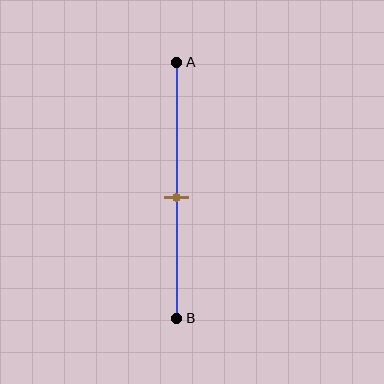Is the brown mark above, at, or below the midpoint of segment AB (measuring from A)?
The brown mark is approximately at the midpoint of segment AB.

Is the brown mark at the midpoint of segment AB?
Yes, the mark is approximately at the midpoint.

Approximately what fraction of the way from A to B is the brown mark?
The brown mark is approximately 55% of the way from A to B.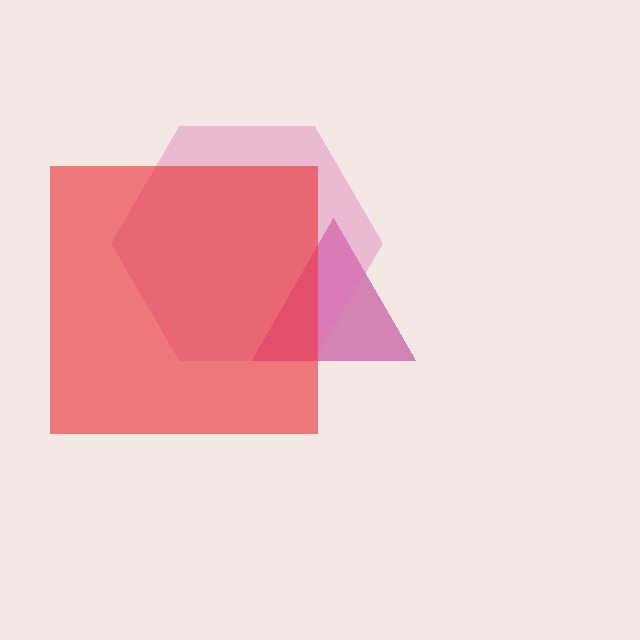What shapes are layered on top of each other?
The layered shapes are: a magenta triangle, a pink hexagon, a red square.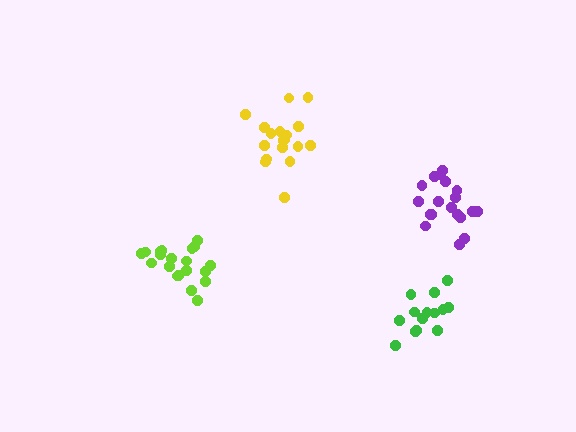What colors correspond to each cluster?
The clusters are colored: lime, purple, yellow, green.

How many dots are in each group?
Group 1: 20 dots, Group 2: 19 dots, Group 3: 19 dots, Group 4: 14 dots (72 total).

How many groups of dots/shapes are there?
There are 4 groups.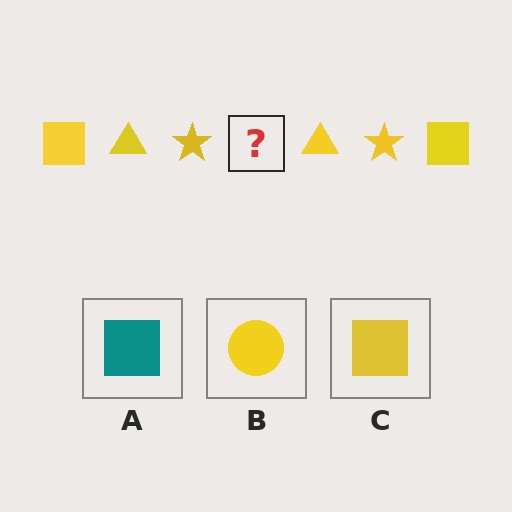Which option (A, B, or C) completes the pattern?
C.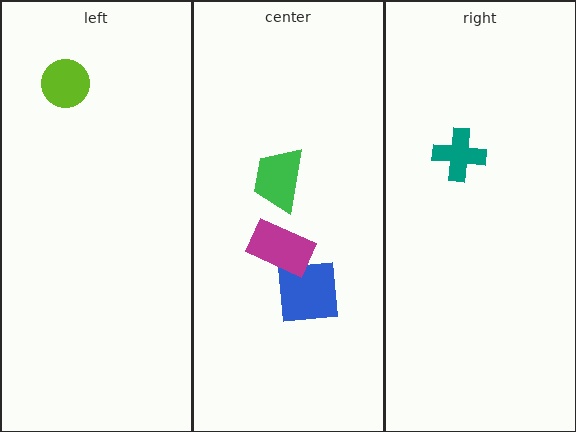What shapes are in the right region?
The teal cross.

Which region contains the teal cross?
The right region.